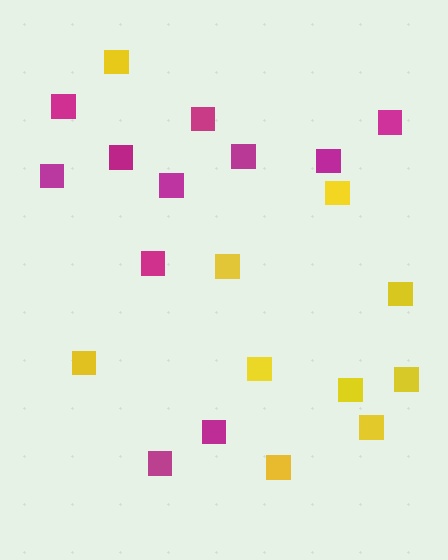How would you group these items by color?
There are 2 groups: one group of magenta squares (11) and one group of yellow squares (10).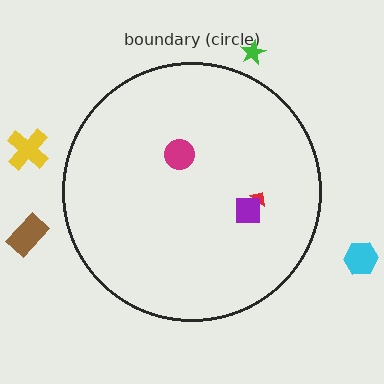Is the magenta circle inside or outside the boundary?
Inside.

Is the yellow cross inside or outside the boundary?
Outside.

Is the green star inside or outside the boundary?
Outside.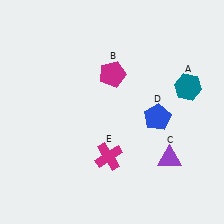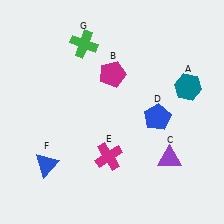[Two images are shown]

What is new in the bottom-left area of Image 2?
A blue triangle (F) was added in the bottom-left area of Image 2.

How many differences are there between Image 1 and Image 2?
There are 2 differences between the two images.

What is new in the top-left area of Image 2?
A green cross (G) was added in the top-left area of Image 2.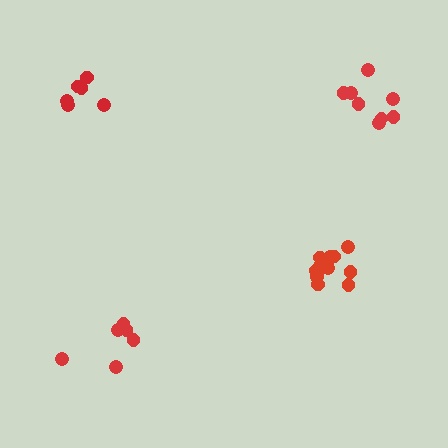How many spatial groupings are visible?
There are 4 spatial groupings.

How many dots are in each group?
Group 1: 13 dots, Group 2: 7 dots, Group 3: 8 dots, Group 4: 7 dots (35 total).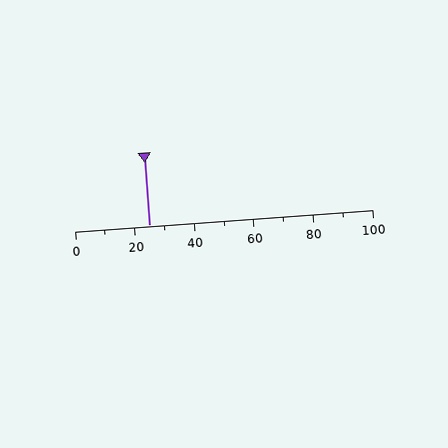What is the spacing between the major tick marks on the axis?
The major ticks are spaced 20 apart.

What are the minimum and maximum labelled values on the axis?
The axis runs from 0 to 100.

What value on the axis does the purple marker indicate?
The marker indicates approximately 25.